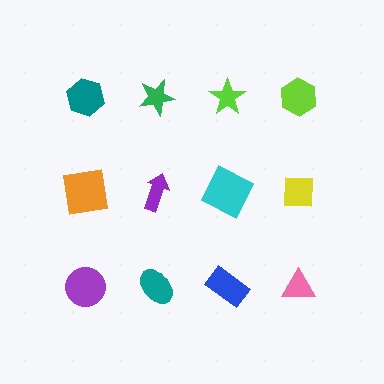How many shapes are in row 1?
4 shapes.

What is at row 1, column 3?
A lime star.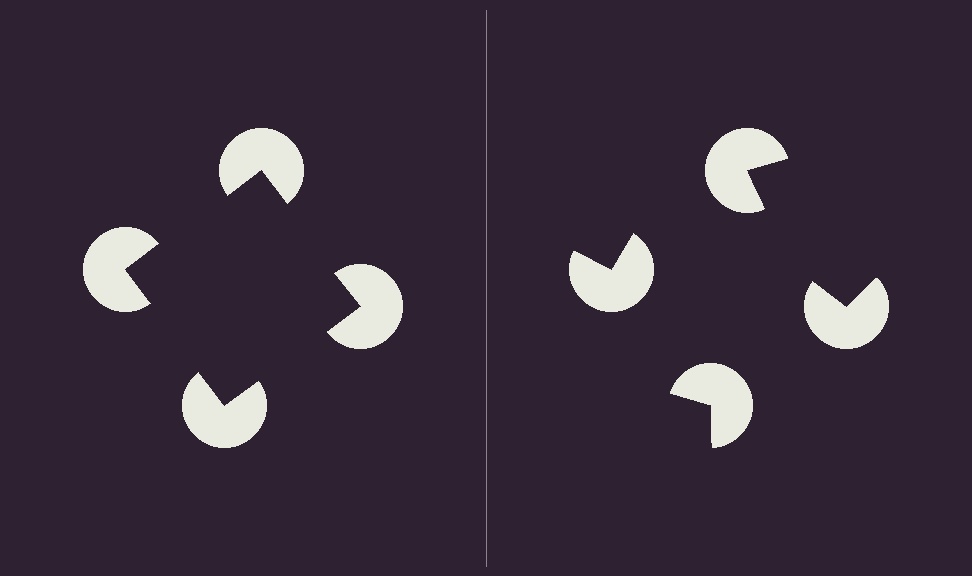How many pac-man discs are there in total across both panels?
8 — 4 on each side.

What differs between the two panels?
The pac-man discs are positioned identically on both sides; only the wedge orientations differ. On the left they align to a square; on the right they are misaligned.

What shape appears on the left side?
An illusory square.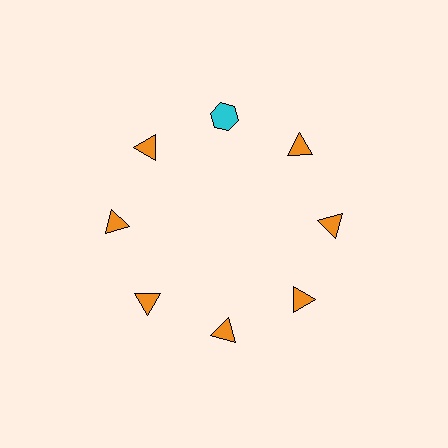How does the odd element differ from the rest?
It differs in both color (cyan instead of orange) and shape (hexagon instead of triangle).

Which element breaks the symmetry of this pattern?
The cyan hexagon at roughly the 12 o'clock position breaks the symmetry. All other shapes are orange triangles.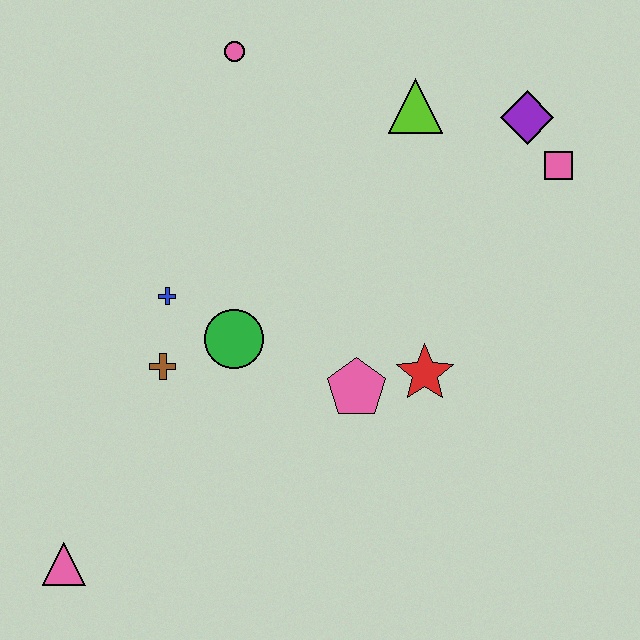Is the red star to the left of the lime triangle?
No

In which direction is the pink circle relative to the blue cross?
The pink circle is above the blue cross.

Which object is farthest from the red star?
The pink triangle is farthest from the red star.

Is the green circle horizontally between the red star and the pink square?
No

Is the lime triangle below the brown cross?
No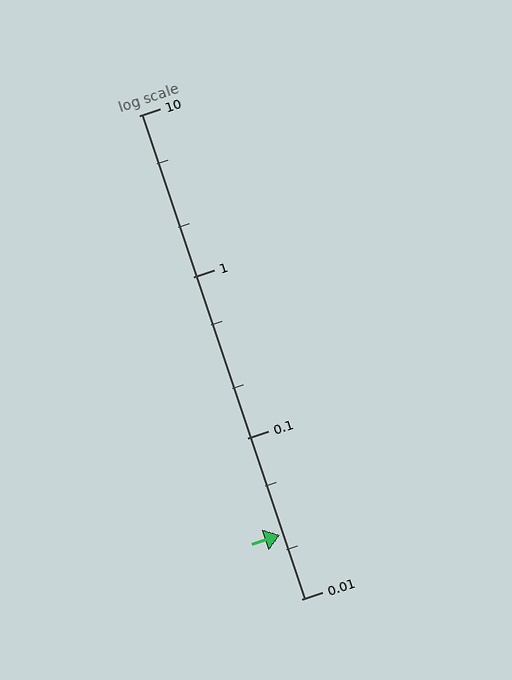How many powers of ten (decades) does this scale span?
The scale spans 3 decades, from 0.01 to 10.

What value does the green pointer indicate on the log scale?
The pointer indicates approximately 0.025.